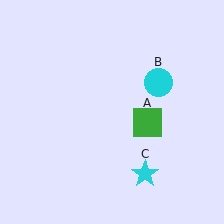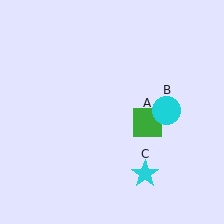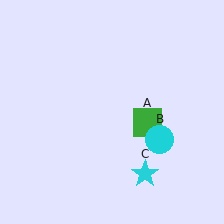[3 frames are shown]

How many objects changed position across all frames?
1 object changed position: cyan circle (object B).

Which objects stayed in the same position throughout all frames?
Green square (object A) and cyan star (object C) remained stationary.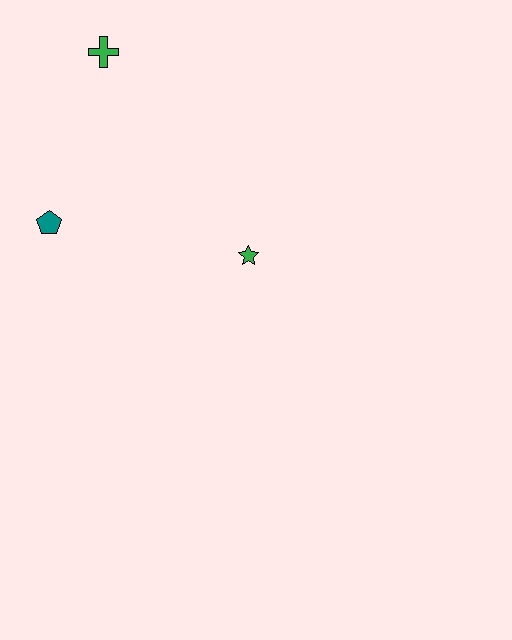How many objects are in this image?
There are 3 objects.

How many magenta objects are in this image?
There are no magenta objects.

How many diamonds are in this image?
There are no diamonds.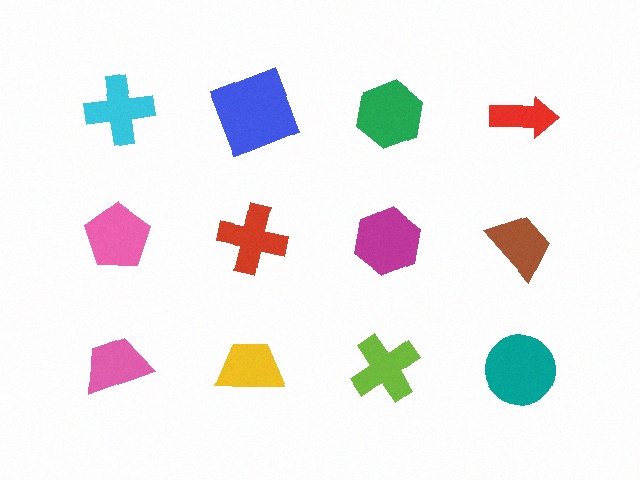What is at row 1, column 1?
A cyan cross.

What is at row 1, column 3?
A green hexagon.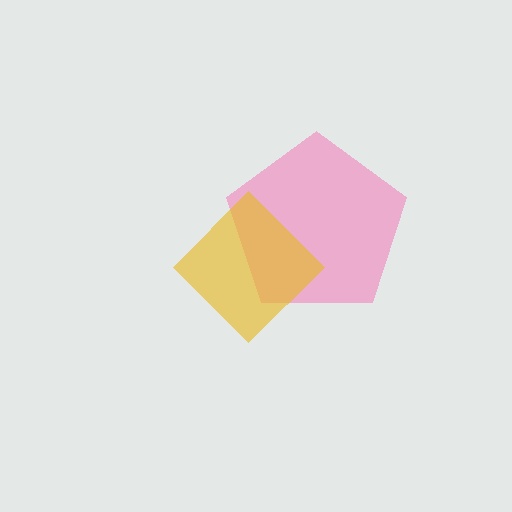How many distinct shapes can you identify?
There are 2 distinct shapes: a pink pentagon, a yellow diamond.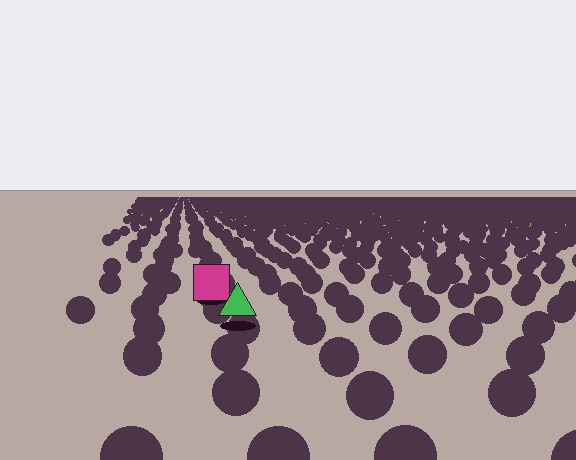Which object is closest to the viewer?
The green triangle is closest. The texture marks near it are larger and more spread out.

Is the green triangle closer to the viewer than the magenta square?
Yes. The green triangle is closer — you can tell from the texture gradient: the ground texture is coarser near it.